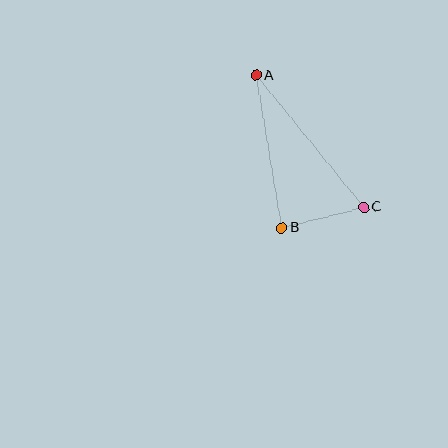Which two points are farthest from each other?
Points A and C are farthest from each other.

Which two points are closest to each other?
Points B and C are closest to each other.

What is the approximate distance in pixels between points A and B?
The distance between A and B is approximately 154 pixels.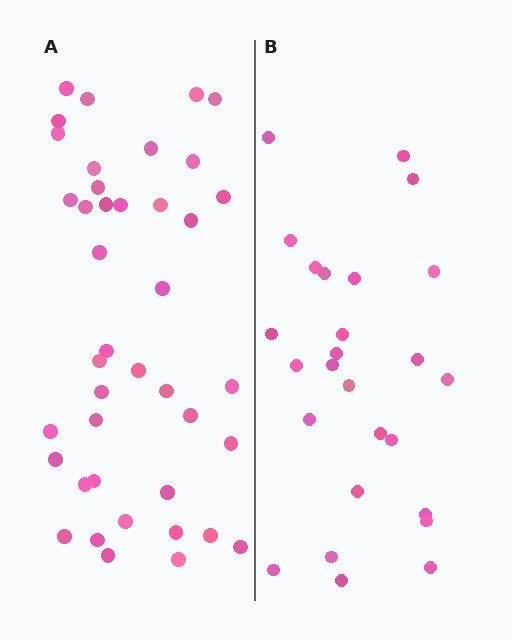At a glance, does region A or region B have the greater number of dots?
Region A (the left region) has more dots.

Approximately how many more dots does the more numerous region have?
Region A has approximately 15 more dots than region B.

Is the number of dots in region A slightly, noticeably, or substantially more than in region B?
Region A has substantially more. The ratio is roughly 1.6 to 1.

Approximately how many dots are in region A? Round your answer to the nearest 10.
About 40 dots. (The exact count is 41, which rounds to 40.)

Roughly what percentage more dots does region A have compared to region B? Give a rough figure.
About 60% more.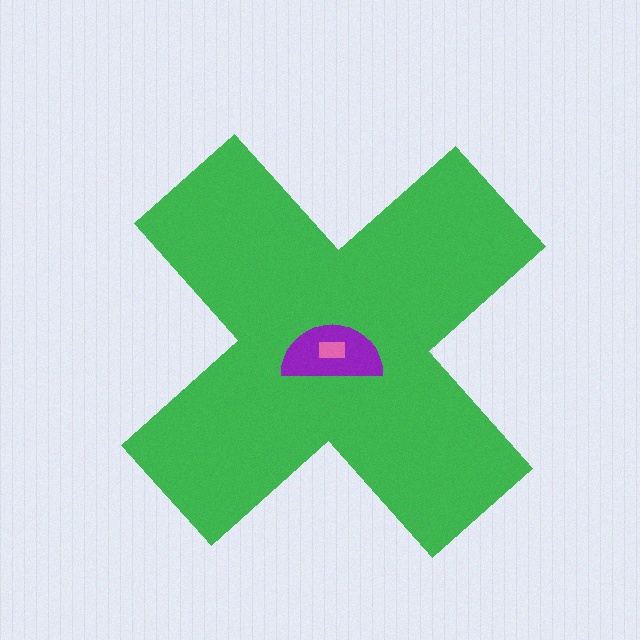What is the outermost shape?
The green cross.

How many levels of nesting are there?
3.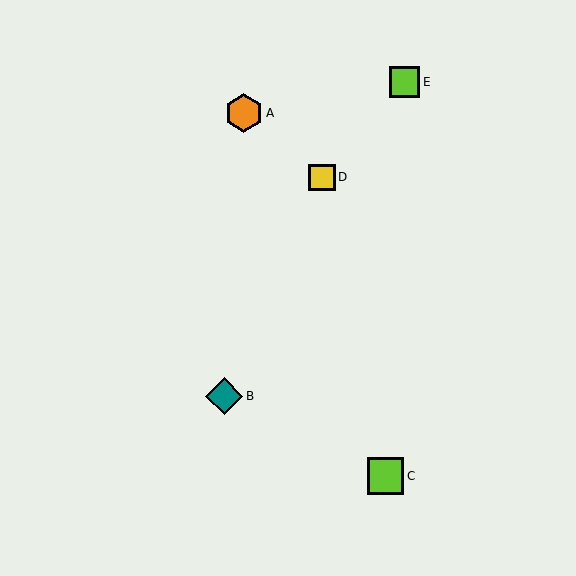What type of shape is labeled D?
Shape D is a yellow square.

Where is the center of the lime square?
The center of the lime square is at (404, 82).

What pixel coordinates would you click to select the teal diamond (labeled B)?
Click at (224, 396) to select the teal diamond B.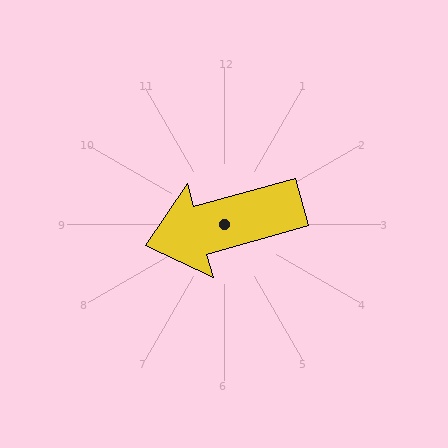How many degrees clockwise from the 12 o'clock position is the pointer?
Approximately 255 degrees.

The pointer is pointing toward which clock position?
Roughly 8 o'clock.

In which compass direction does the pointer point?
West.